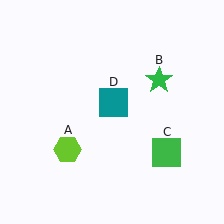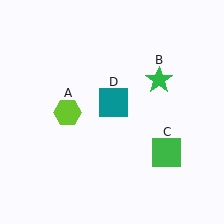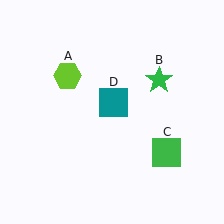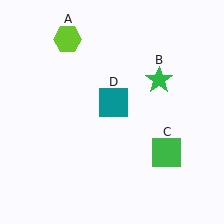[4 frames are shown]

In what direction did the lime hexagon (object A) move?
The lime hexagon (object A) moved up.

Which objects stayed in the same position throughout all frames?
Green star (object B) and green square (object C) and teal square (object D) remained stationary.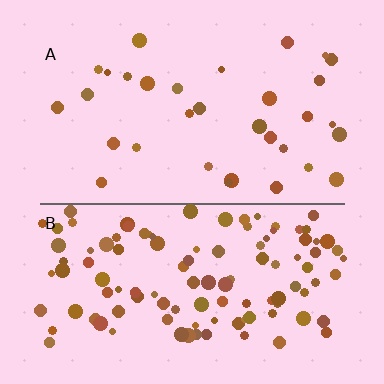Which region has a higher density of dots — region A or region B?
B (the bottom).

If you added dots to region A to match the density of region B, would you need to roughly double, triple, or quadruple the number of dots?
Approximately triple.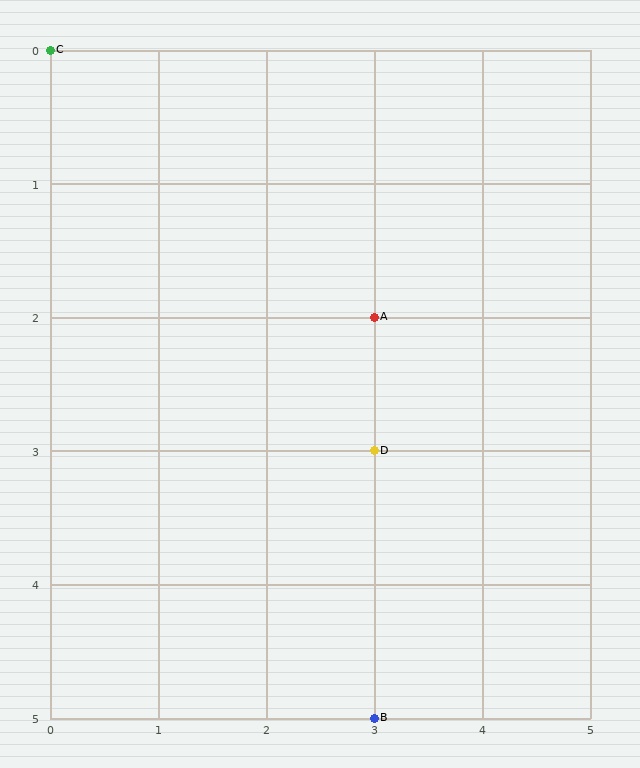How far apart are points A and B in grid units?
Points A and B are 3 rows apart.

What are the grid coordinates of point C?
Point C is at grid coordinates (0, 0).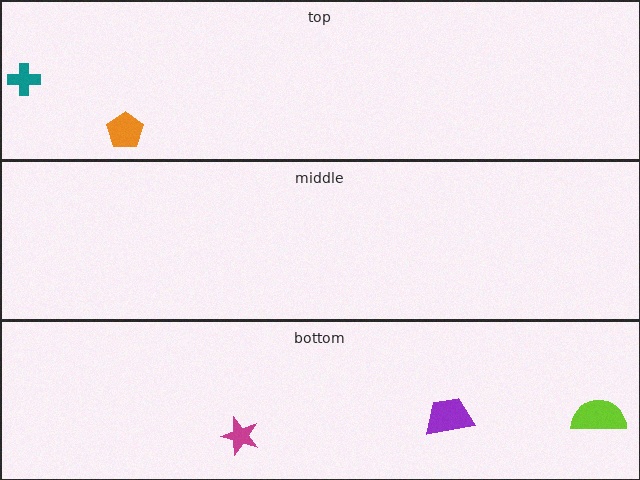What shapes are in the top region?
The teal cross, the orange pentagon.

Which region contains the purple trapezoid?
The bottom region.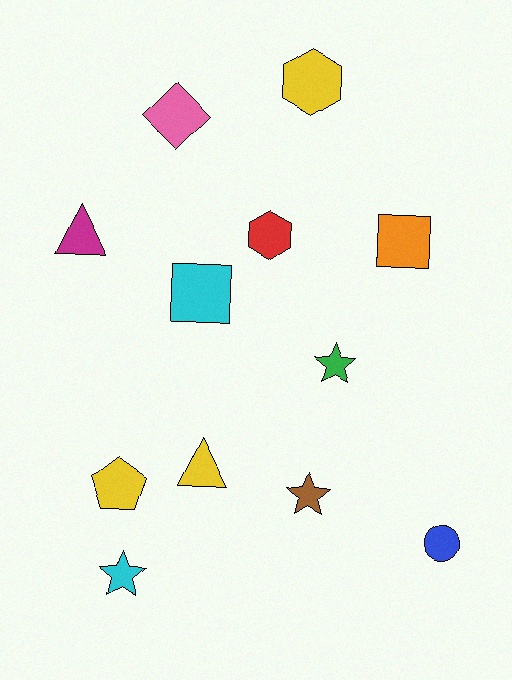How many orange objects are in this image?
There is 1 orange object.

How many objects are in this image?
There are 12 objects.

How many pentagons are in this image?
There is 1 pentagon.